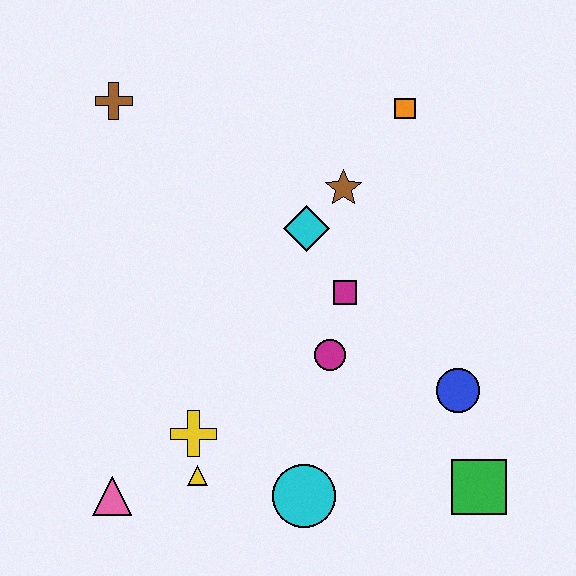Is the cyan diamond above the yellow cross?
Yes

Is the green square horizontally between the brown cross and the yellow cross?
No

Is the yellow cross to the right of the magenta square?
No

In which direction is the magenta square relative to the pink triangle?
The magenta square is to the right of the pink triangle.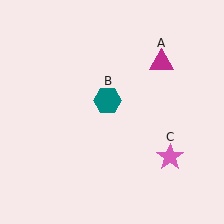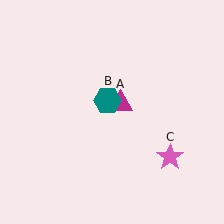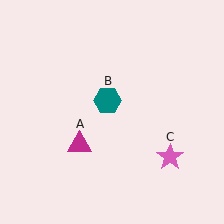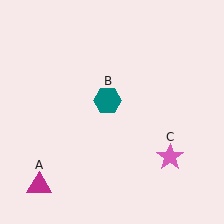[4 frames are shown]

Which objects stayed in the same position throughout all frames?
Teal hexagon (object B) and pink star (object C) remained stationary.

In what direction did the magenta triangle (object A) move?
The magenta triangle (object A) moved down and to the left.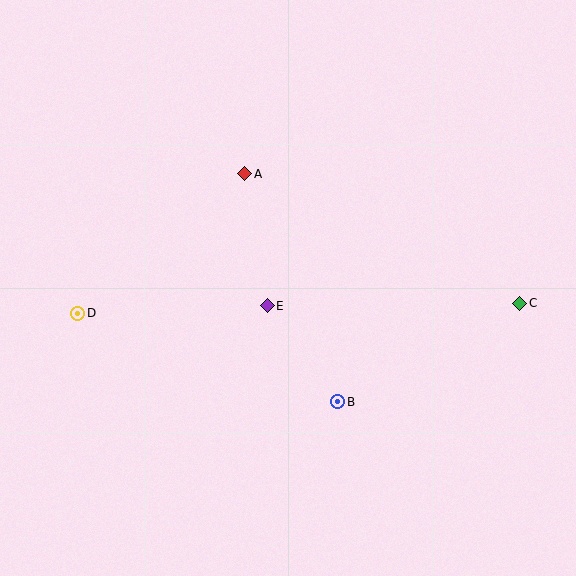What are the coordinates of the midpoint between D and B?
The midpoint between D and B is at (208, 357).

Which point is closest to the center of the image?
Point E at (267, 306) is closest to the center.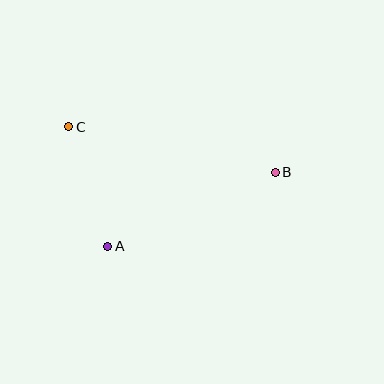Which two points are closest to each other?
Points A and C are closest to each other.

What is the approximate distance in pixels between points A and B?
The distance between A and B is approximately 183 pixels.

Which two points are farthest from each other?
Points B and C are farthest from each other.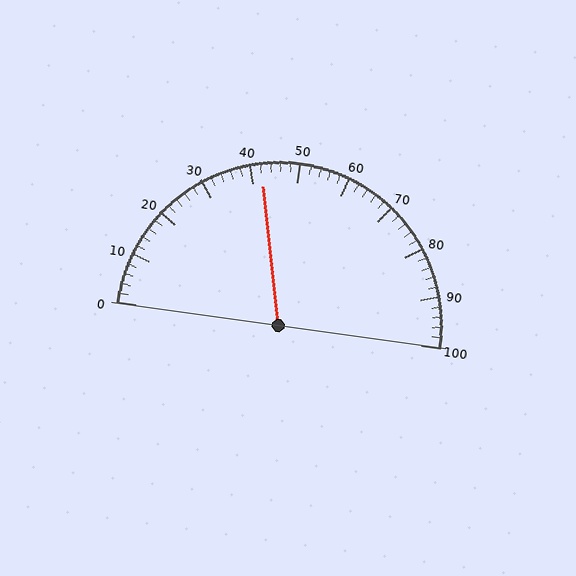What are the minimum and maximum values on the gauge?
The gauge ranges from 0 to 100.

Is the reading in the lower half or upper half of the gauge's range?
The reading is in the lower half of the range (0 to 100).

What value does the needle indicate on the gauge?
The needle indicates approximately 42.